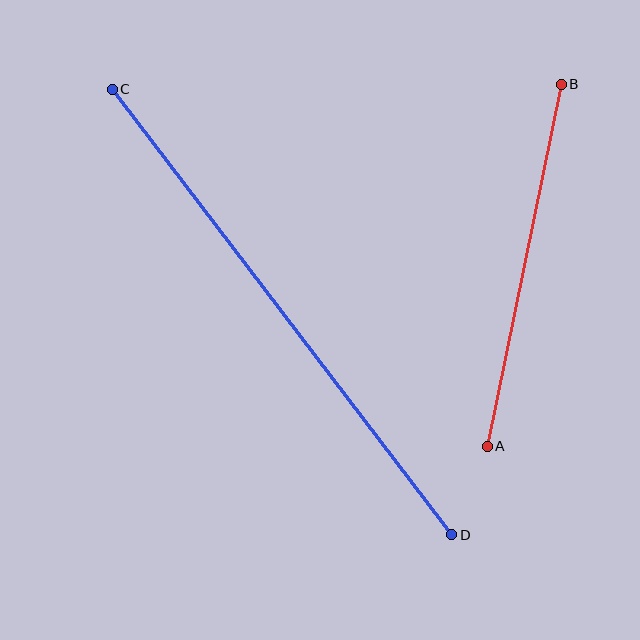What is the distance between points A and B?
The distance is approximately 370 pixels.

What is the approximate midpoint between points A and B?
The midpoint is at approximately (524, 265) pixels.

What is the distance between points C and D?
The distance is approximately 560 pixels.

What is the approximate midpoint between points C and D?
The midpoint is at approximately (282, 312) pixels.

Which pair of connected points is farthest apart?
Points C and D are farthest apart.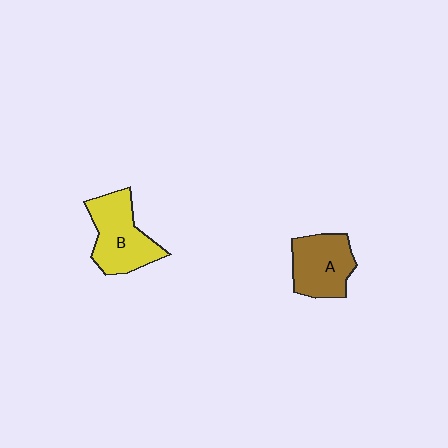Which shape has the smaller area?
Shape A (brown).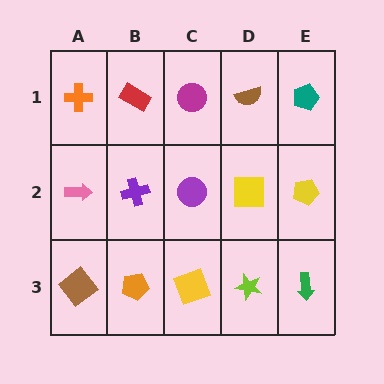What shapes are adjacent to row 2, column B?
A red rectangle (row 1, column B), an orange pentagon (row 3, column B), a pink arrow (row 2, column A), a purple circle (row 2, column C).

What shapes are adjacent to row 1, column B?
A purple cross (row 2, column B), an orange cross (row 1, column A), a magenta circle (row 1, column C).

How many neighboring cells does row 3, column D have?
3.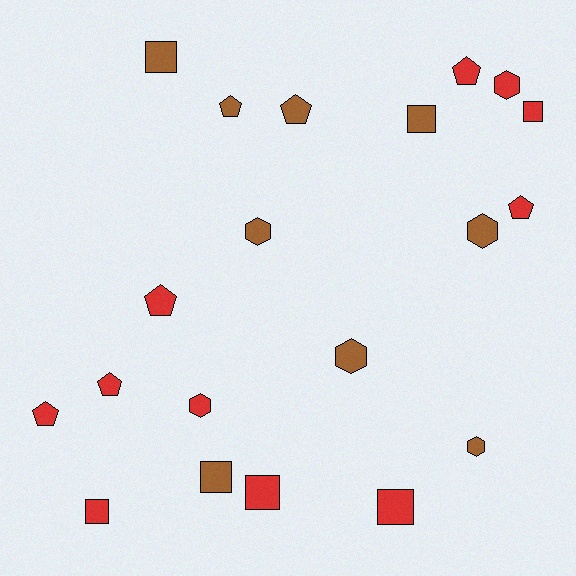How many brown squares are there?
There are 3 brown squares.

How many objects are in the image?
There are 20 objects.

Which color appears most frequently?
Red, with 11 objects.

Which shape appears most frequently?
Pentagon, with 7 objects.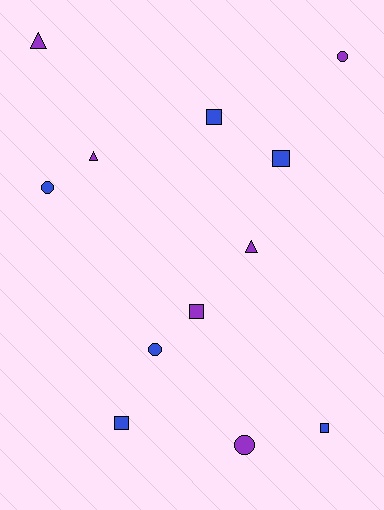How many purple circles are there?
There are 2 purple circles.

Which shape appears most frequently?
Square, with 5 objects.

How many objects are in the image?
There are 12 objects.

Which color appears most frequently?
Purple, with 6 objects.